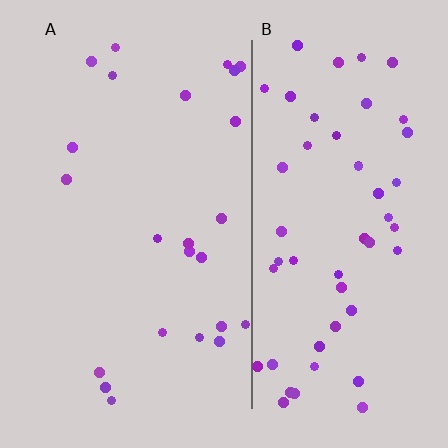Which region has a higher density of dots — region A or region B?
B (the right).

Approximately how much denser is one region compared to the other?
Approximately 2.3× — region B over region A.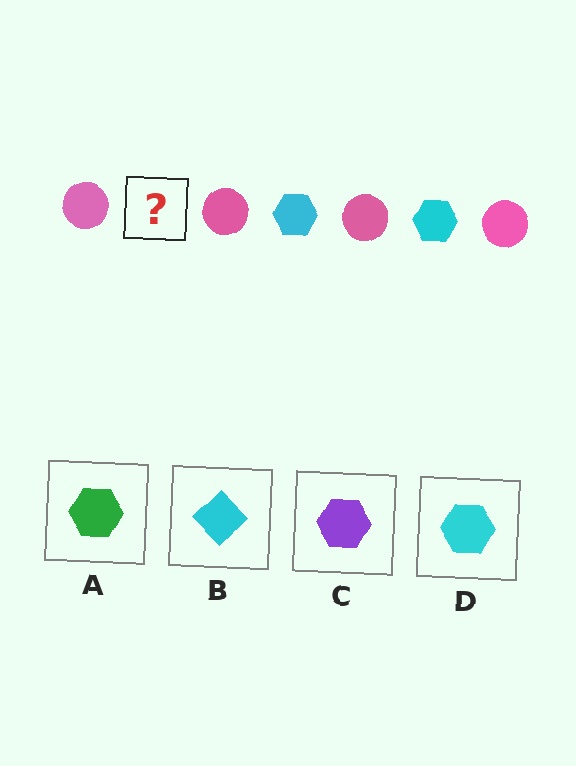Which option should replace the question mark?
Option D.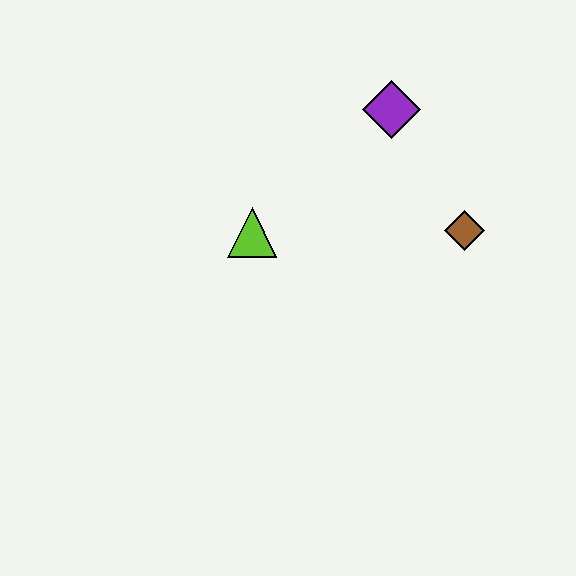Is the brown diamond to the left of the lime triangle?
No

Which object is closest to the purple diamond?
The brown diamond is closest to the purple diamond.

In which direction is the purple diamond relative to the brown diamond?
The purple diamond is above the brown diamond.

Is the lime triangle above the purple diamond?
No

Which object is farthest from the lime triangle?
The brown diamond is farthest from the lime triangle.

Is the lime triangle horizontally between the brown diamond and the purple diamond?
No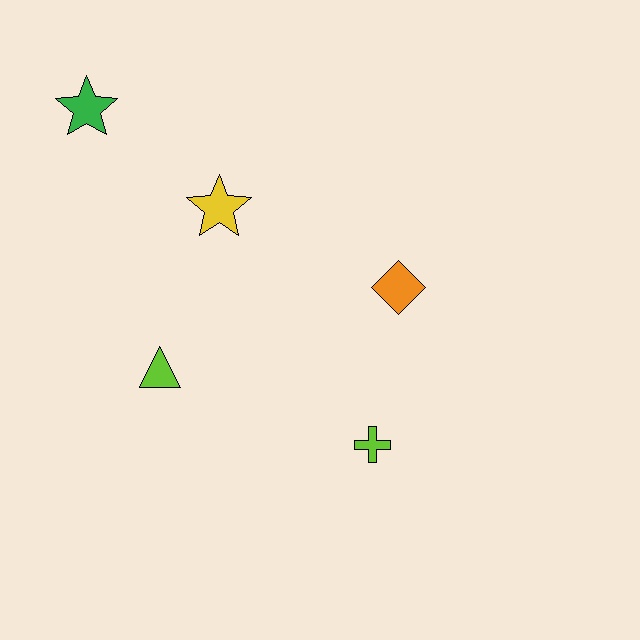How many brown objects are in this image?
There are no brown objects.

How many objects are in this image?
There are 5 objects.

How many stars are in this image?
There are 2 stars.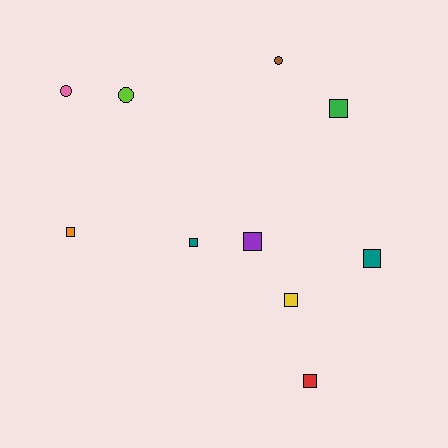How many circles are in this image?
There are 3 circles.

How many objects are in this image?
There are 10 objects.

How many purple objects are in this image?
There is 1 purple object.